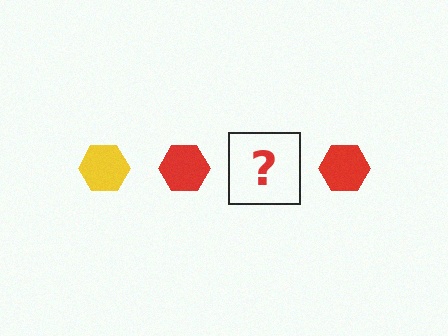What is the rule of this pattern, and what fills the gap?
The rule is that the pattern cycles through yellow, red hexagons. The gap should be filled with a yellow hexagon.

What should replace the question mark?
The question mark should be replaced with a yellow hexagon.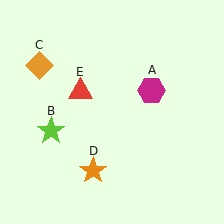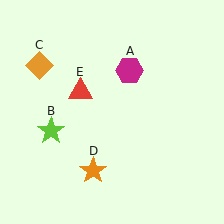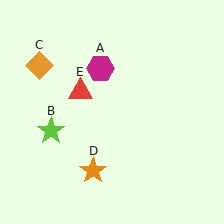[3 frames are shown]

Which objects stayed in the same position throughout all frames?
Lime star (object B) and orange diamond (object C) and orange star (object D) and red triangle (object E) remained stationary.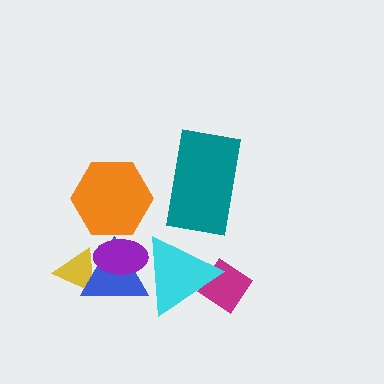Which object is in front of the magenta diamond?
The cyan triangle is in front of the magenta diamond.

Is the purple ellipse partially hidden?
Yes, it is partially covered by another shape.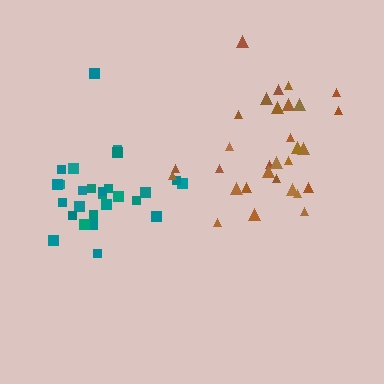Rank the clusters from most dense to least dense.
teal, brown.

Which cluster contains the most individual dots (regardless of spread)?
Brown (30).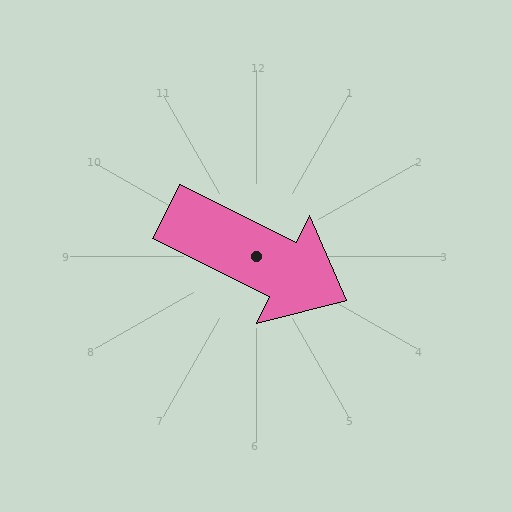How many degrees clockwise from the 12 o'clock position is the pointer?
Approximately 116 degrees.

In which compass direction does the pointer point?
Southeast.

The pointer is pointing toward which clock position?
Roughly 4 o'clock.